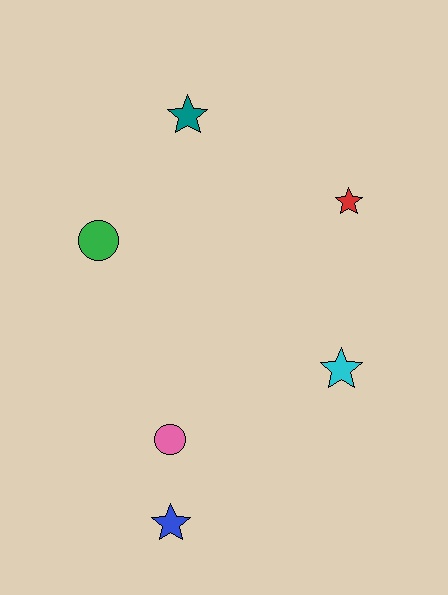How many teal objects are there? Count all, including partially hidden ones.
There is 1 teal object.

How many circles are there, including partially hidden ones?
There are 2 circles.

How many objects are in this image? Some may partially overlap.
There are 6 objects.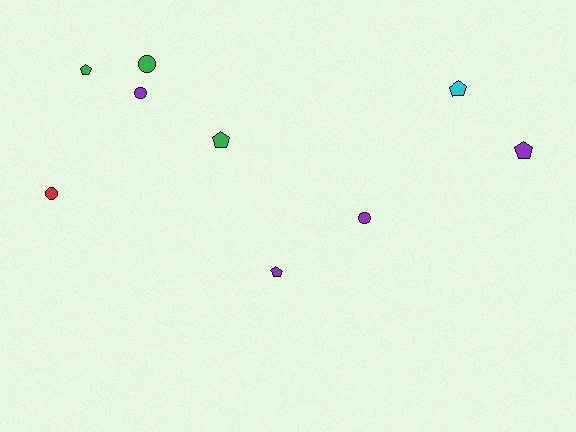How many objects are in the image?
There are 9 objects.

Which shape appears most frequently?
Pentagon, with 5 objects.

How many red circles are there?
There is 1 red circle.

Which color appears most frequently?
Purple, with 4 objects.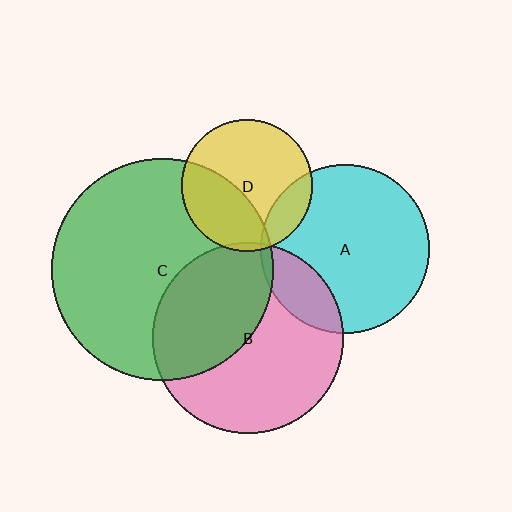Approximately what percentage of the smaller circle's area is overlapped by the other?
Approximately 5%.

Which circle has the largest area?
Circle C (green).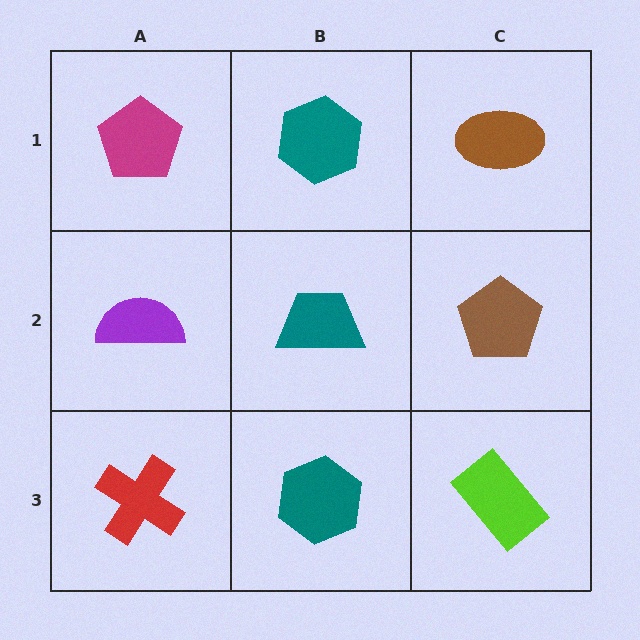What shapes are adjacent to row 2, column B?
A teal hexagon (row 1, column B), a teal hexagon (row 3, column B), a purple semicircle (row 2, column A), a brown pentagon (row 2, column C).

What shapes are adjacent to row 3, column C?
A brown pentagon (row 2, column C), a teal hexagon (row 3, column B).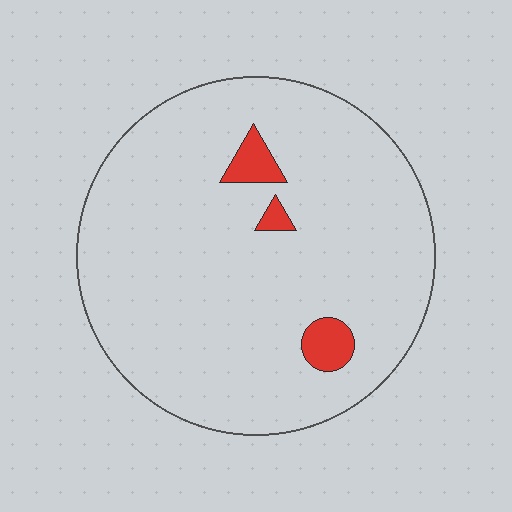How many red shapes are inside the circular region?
3.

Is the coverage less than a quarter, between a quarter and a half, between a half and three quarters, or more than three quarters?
Less than a quarter.